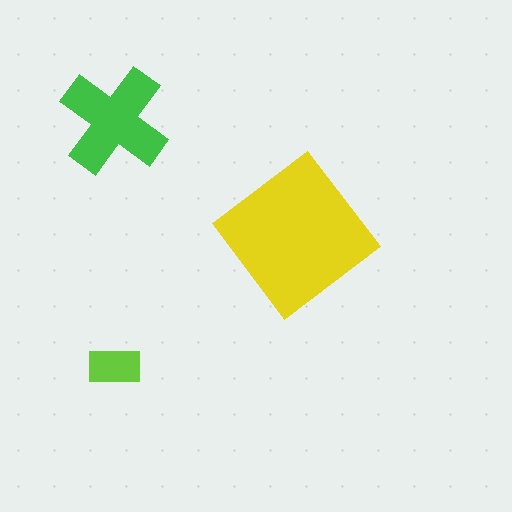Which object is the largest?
The yellow diamond.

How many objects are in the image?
There are 3 objects in the image.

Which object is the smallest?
The lime rectangle.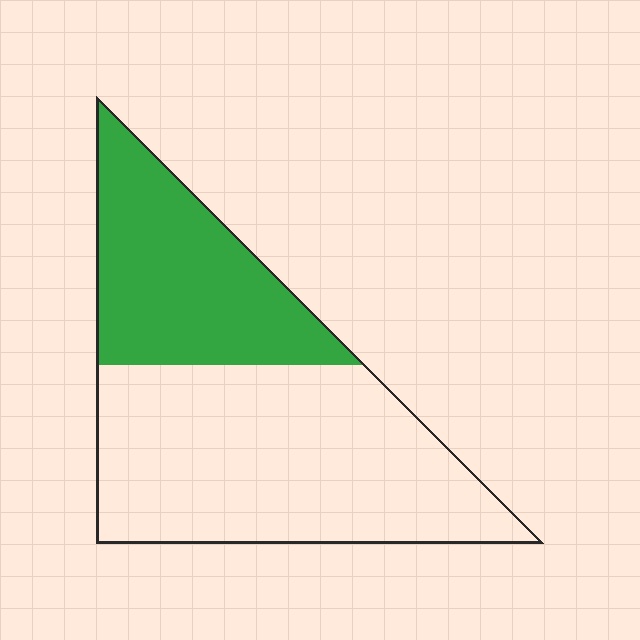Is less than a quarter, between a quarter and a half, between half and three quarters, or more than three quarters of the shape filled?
Between a quarter and a half.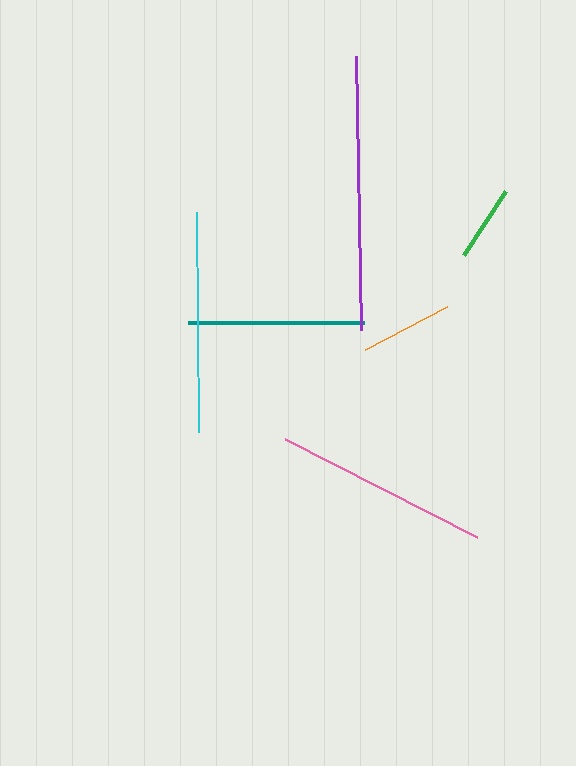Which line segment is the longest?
The purple line is the longest at approximately 274 pixels.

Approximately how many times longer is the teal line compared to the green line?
The teal line is approximately 2.3 times the length of the green line.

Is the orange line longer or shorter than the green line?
The orange line is longer than the green line.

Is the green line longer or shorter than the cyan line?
The cyan line is longer than the green line.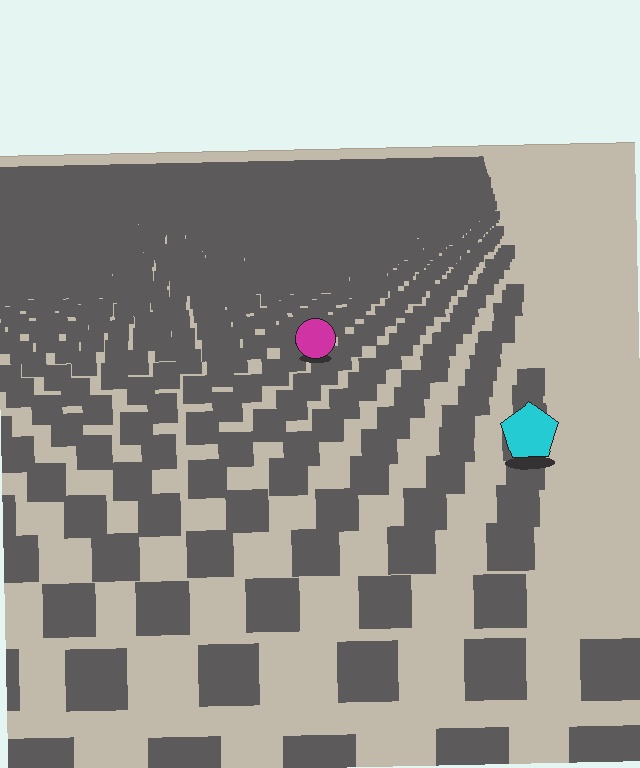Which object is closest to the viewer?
The cyan pentagon is closest. The texture marks near it are larger and more spread out.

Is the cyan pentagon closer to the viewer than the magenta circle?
Yes. The cyan pentagon is closer — you can tell from the texture gradient: the ground texture is coarser near it.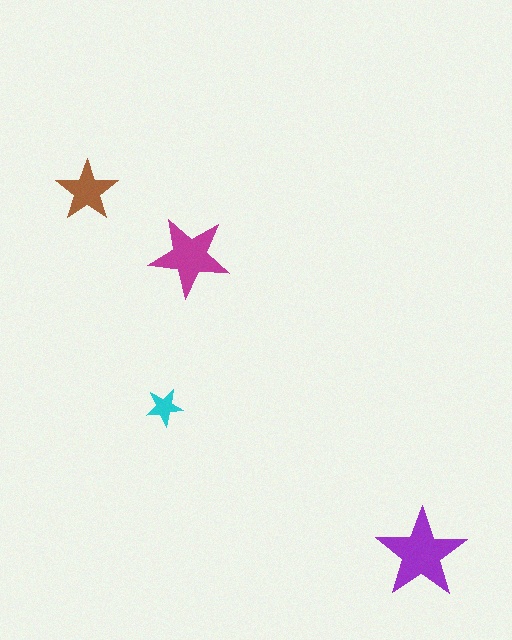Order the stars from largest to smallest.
the purple one, the magenta one, the brown one, the cyan one.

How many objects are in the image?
There are 4 objects in the image.